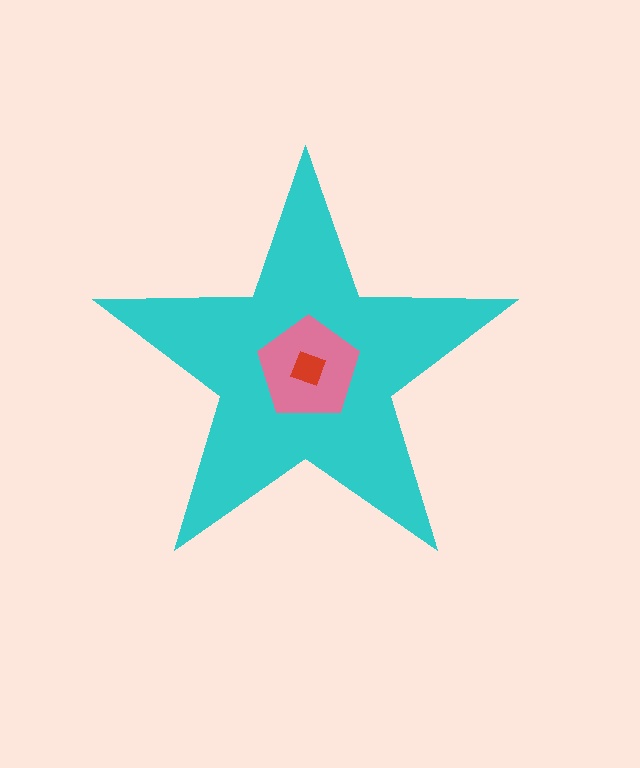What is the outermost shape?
The cyan star.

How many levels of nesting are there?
3.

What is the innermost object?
The red square.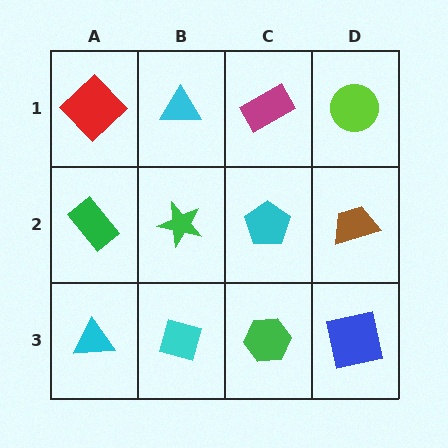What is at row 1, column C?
A magenta rectangle.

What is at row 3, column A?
A cyan triangle.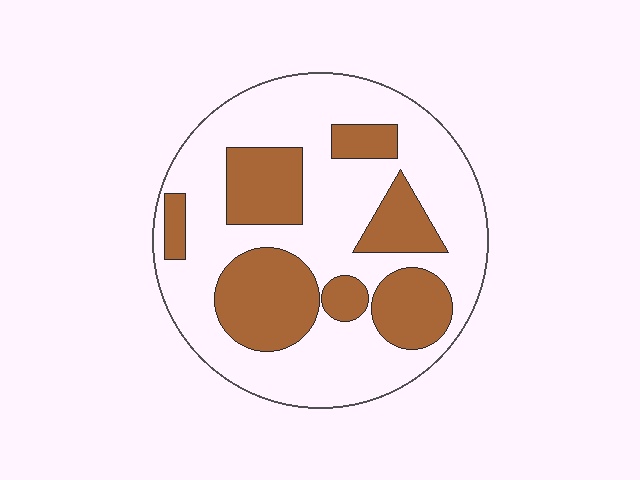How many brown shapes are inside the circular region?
7.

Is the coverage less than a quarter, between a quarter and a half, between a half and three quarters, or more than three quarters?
Between a quarter and a half.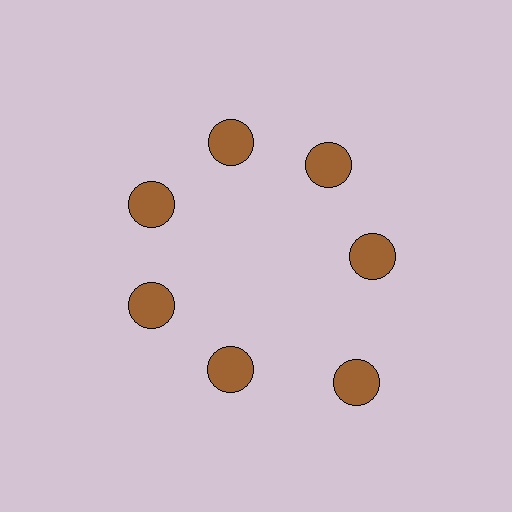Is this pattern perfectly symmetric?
No. The 7 brown circles are arranged in a ring, but one element near the 5 o'clock position is pushed outward from the center, breaking the 7-fold rotational symmetry.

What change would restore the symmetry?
The symmetry would be restored by moving it inward, back onto the ring so that all 7 circles sit at equal angles and equal distance from the center.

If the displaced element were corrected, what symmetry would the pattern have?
It would have 7-fold rotational symmetry — the pattern would map onto itself every 51 degrees.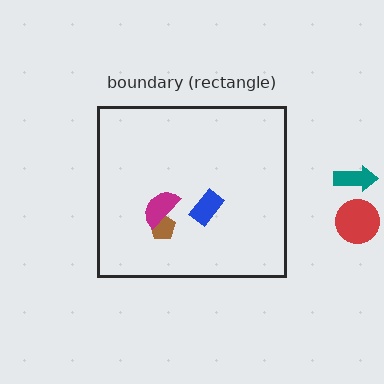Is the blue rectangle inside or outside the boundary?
Inside.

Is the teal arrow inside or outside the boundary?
Outside.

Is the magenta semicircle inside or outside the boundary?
Inside.